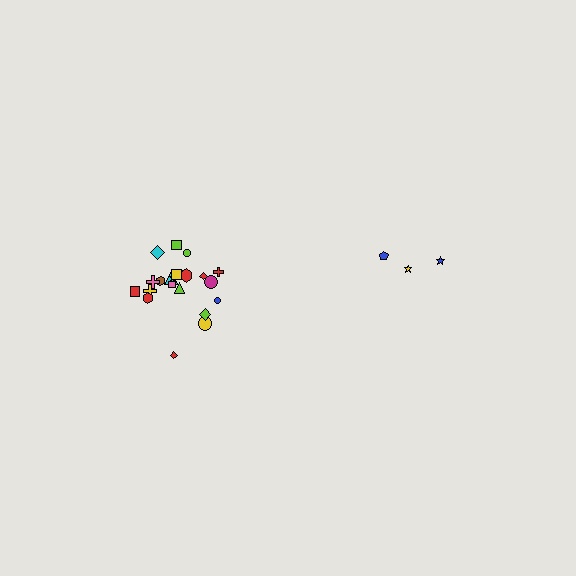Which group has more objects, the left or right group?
The left group.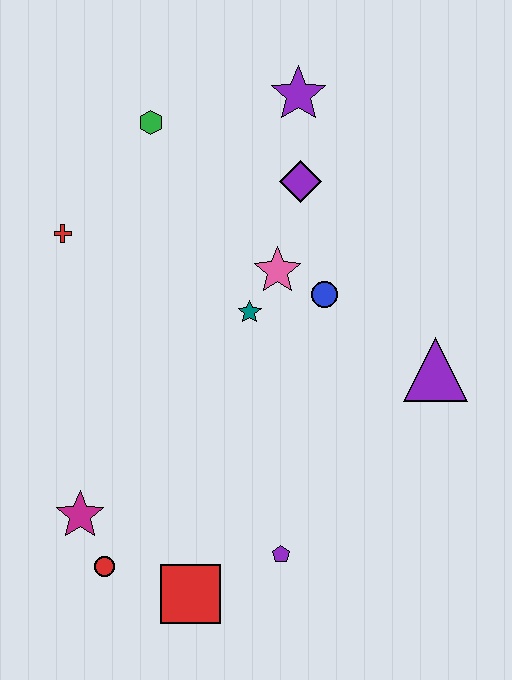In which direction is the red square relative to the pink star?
The red square is below the pink star.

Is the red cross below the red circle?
No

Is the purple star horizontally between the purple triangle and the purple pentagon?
Yes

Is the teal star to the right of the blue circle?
No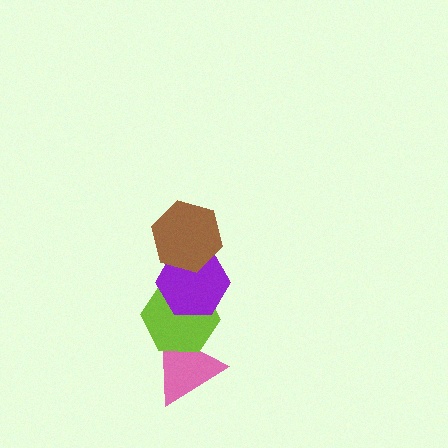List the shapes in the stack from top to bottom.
From top to bottom: the brown hexagon, the purple hexagon, the lime hexagon, the pink triangle.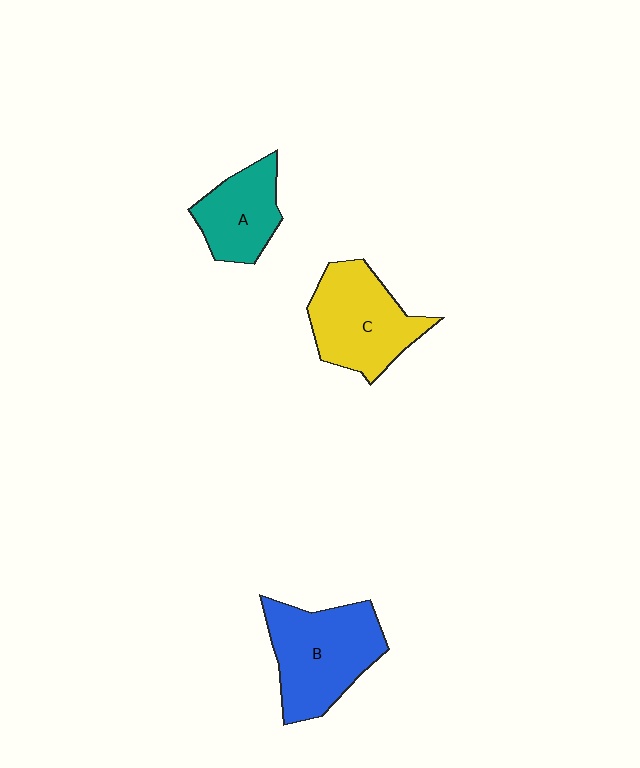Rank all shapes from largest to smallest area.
From largest to smallest: B (blue), C (yellow), A (teal).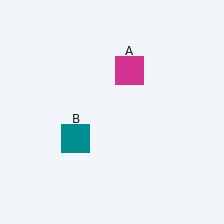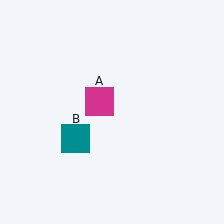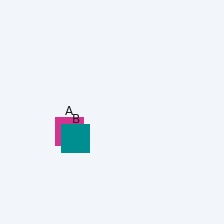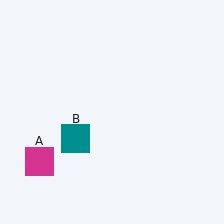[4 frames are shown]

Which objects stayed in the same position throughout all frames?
Teal square (object B) remained stationary.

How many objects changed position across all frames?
1 object changed position: magenta square (object A).